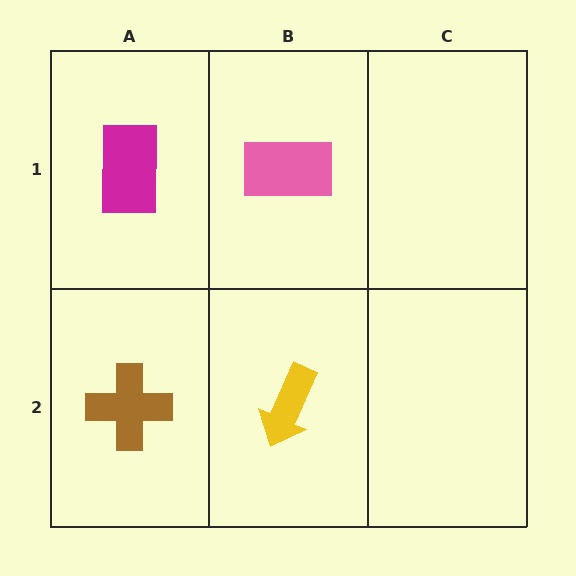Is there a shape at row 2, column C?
No, that cell is empty.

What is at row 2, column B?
A yellow arrow.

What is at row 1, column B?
A pink rectangle.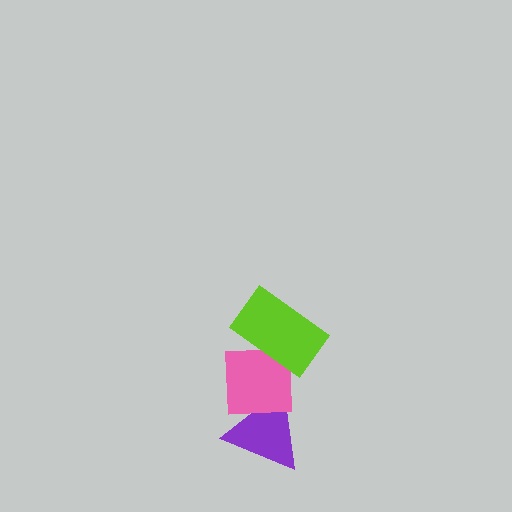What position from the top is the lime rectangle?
The lime rectangle is 1st from the top.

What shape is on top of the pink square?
The lime rectangle is on top of the pink square.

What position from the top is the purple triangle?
The purple triangle is 3rd from the top.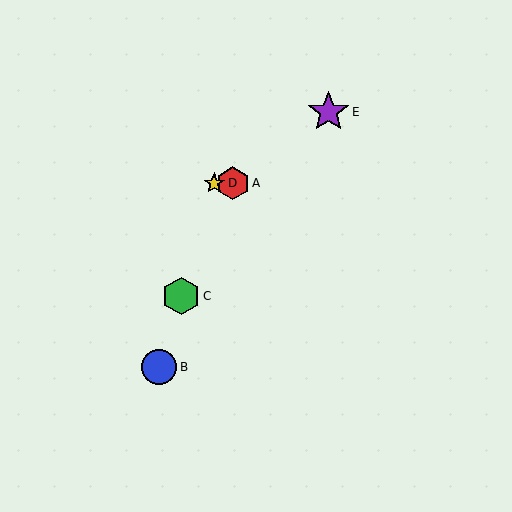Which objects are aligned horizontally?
Objects A, D are aligned horizontally.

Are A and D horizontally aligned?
Yes, both are at y≈183.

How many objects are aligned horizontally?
2 objects (A, D) are aligned horizontally.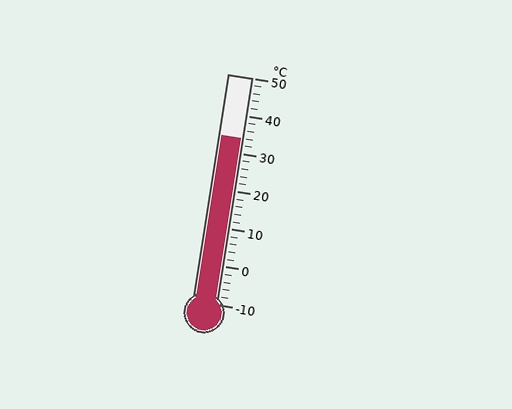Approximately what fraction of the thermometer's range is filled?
The thermometer is filled to approximately 75% of its range.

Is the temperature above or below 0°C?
The temperature is above 0°C.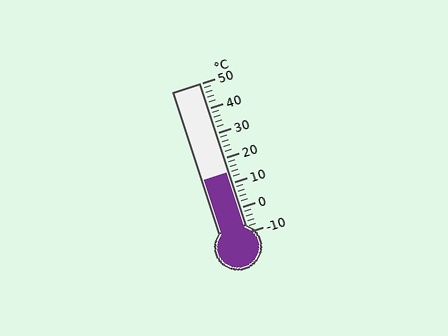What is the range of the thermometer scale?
The thermometer scale ranges from -10°C to 50°C.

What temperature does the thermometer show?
The thermometer shows approximately 14°C.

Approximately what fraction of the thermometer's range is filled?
The thermometer is filled to approximately 40% of its range.